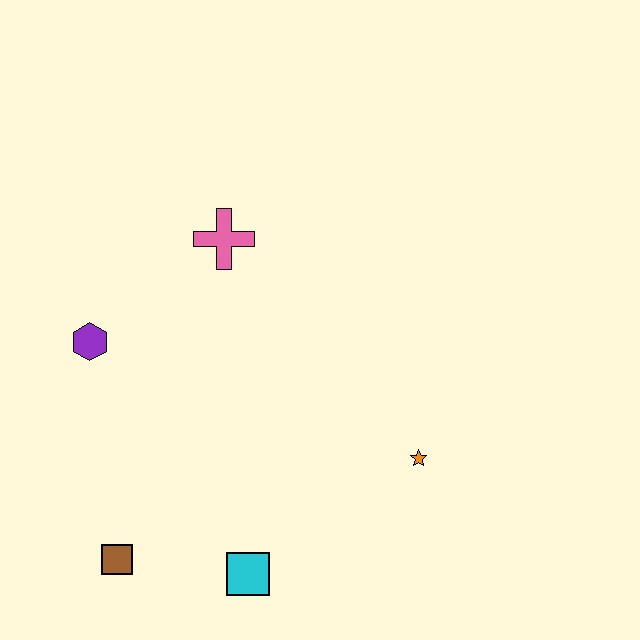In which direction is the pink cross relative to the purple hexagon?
The pink cross is to the right of the purple hexagon.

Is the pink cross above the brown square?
Yes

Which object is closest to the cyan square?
The brown square is closest to the cyan square.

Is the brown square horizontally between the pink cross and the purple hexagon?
Yes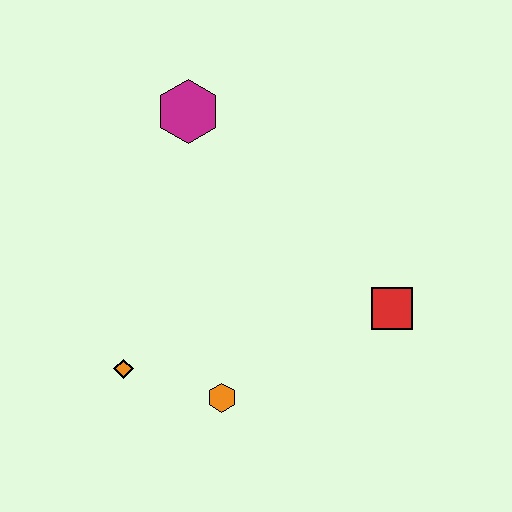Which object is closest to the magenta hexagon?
The orange diamond is closest to the magenta hexagon.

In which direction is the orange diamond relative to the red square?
The orange diamond is to the left of the red square.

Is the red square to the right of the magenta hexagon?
Yes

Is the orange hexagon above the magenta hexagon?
No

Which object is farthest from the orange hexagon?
The magenta hexagon is farthest from the orange hexagon.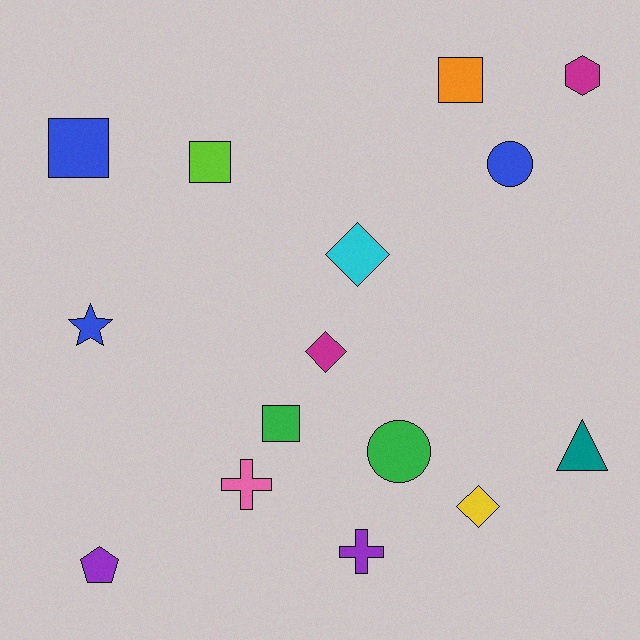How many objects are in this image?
There are 15 objects.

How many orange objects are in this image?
There is 1 orange object.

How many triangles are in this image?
There is 1 triangle.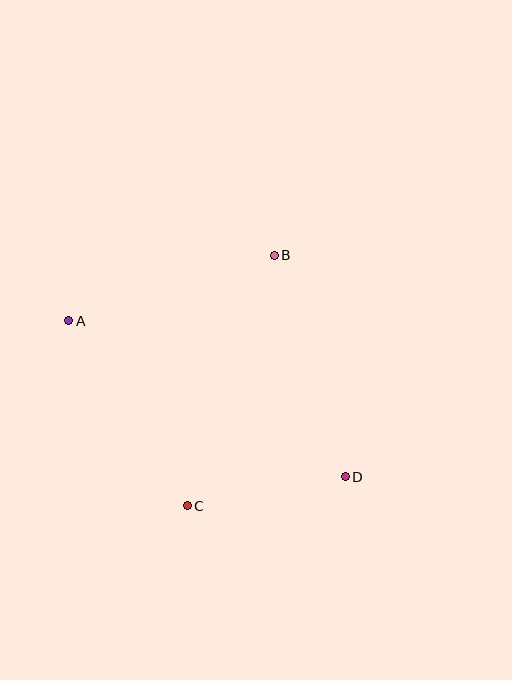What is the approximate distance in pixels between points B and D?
The distance between B and D is approximately 233 pixels.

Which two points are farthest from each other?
Points A and D are farthest from each other.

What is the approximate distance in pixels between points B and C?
The distance between B and C is approximately 265 pixels.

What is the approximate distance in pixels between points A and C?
The distance between A and C is approximately 220 pixels.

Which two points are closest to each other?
Points C and D are closest to each other.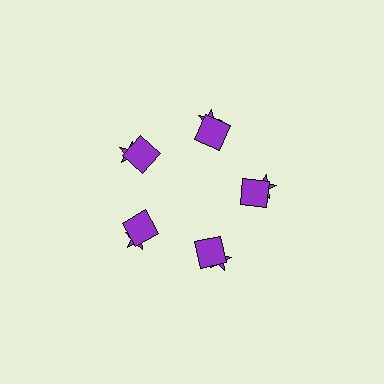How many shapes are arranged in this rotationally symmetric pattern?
There are 10 shapes, arranged in 5 groups of 2.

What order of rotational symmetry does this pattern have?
This pattern has 5-fold rotational symmetry.